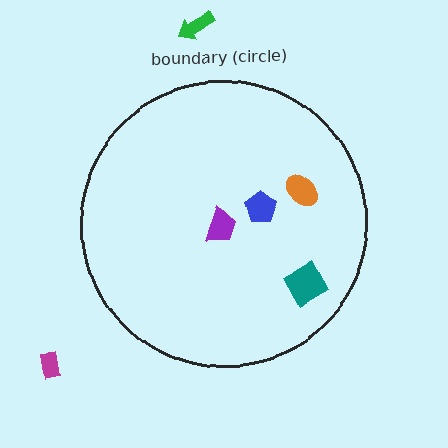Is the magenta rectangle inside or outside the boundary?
Outside.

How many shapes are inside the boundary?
4 inside, 2 outside.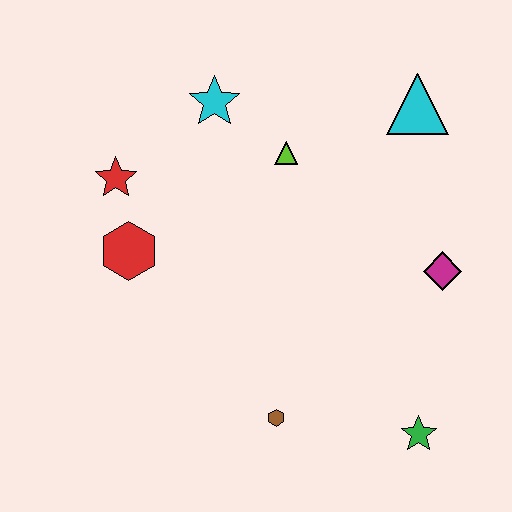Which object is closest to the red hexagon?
The red star is closest to the red hexagon.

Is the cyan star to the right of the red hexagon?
Yes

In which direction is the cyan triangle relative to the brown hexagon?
The cyan triangle is above the brown hexagon.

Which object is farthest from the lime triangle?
The green star is farthest from the lime triangle.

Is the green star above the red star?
No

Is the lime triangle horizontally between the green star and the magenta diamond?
No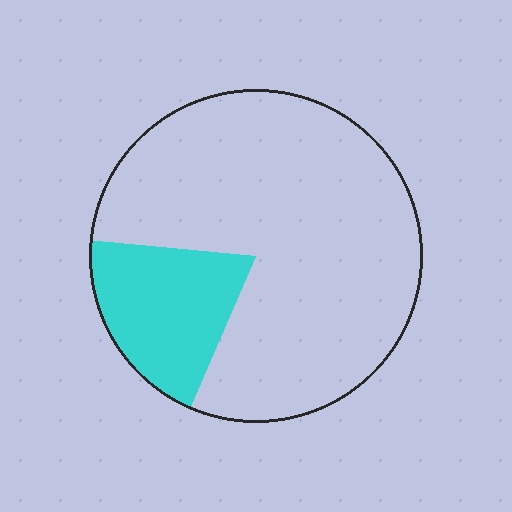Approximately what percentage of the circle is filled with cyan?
Approximately 20%.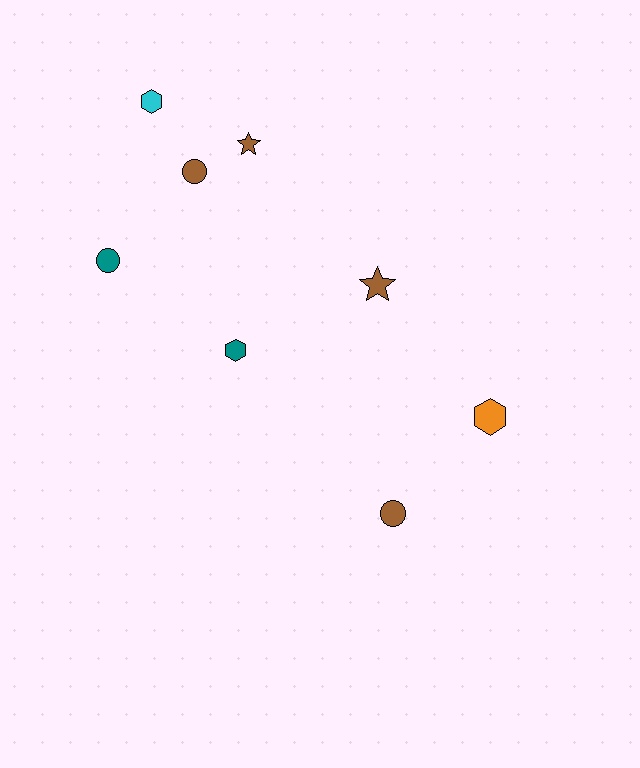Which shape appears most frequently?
Circle, with 3 objects.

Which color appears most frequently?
Brown, with 4 objects.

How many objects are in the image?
There are 8 objects.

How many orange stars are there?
There are no orange stars.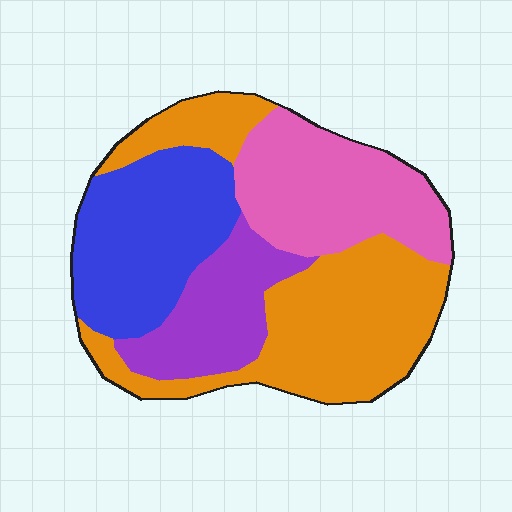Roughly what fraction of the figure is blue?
Blue covers around 25% of the figure.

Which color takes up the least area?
Purple, at roughly 15%.